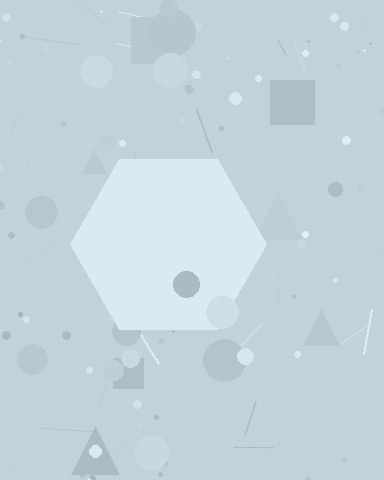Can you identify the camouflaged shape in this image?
The camouflaged shape is a hexagon.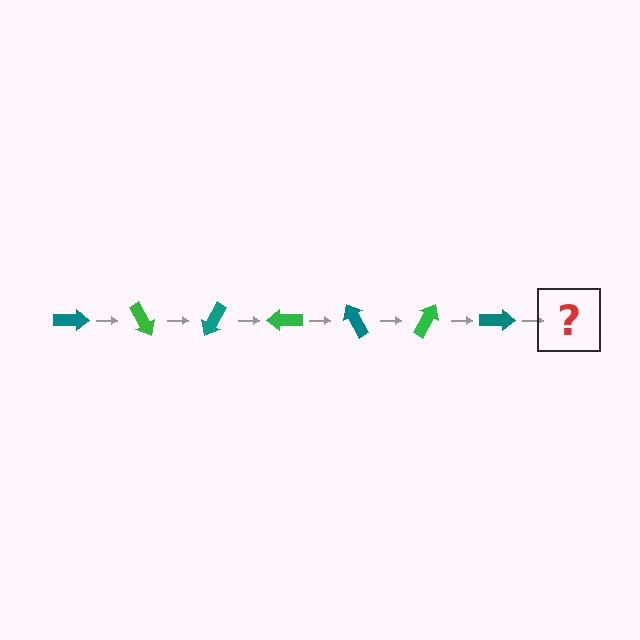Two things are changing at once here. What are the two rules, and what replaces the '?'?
The two rules are that it rotates 60 degrees each step and the color cycles through teal and green. The '?' should be a green arrow, rotated 420 degrees from the start.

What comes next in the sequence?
The next element should be a green arrow, rotated 420 degrees from the start.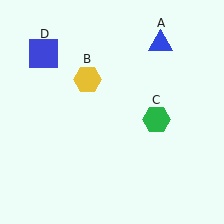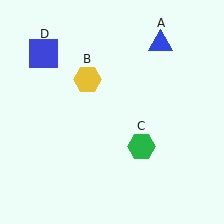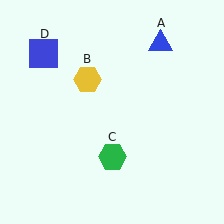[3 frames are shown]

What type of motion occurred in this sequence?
The green hexagon (object C) rotated clockwise around the center of the scene.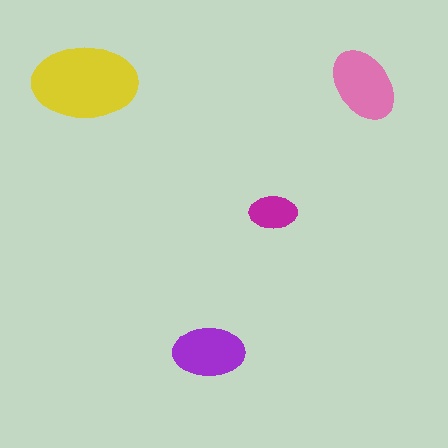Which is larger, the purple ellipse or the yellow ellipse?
The yellow one.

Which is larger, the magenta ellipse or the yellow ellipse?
The yellow one.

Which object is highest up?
The yellow ellipse is topmost.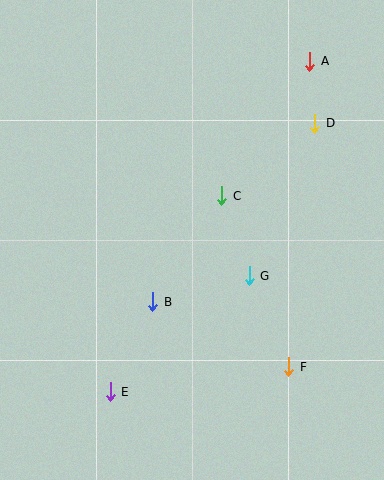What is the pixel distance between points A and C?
The distance between A and C is 161 pixels.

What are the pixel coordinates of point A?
Point A is at (310, 61).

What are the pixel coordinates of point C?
Point C is at (222, 196).